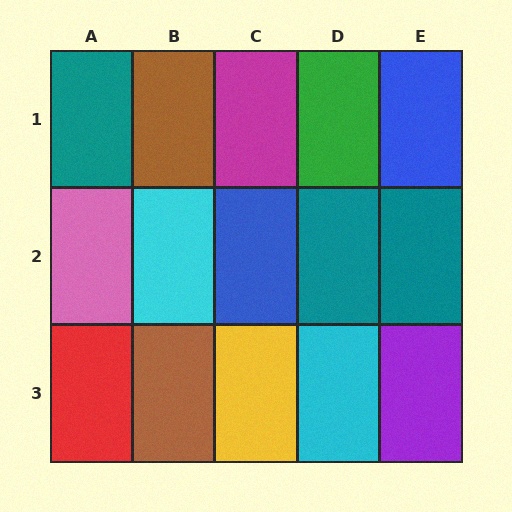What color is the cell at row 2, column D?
Teal.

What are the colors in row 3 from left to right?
Red, brown, yellow, cyan, purple.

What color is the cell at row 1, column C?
Magenta.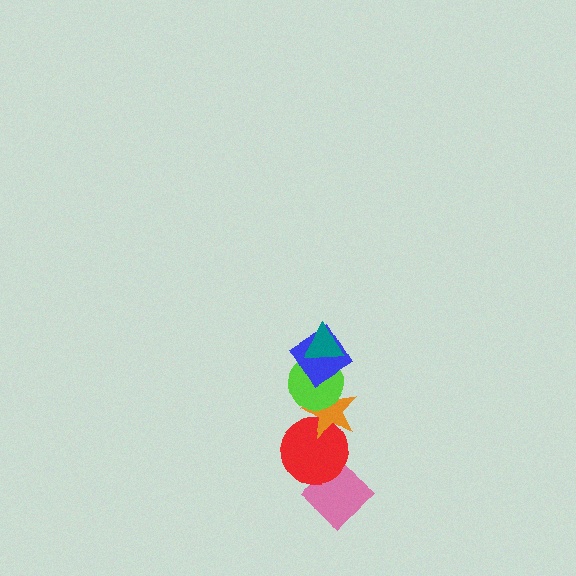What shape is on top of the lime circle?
The blue diamond is on top of the lime circle.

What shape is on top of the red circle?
The orange star is on top of the red circle.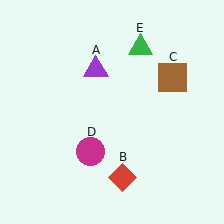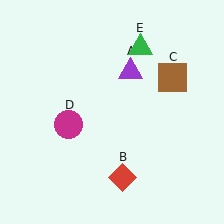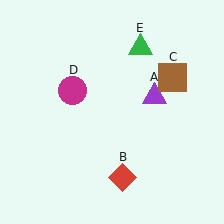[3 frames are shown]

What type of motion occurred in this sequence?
The purple triangle (object A), magenta circle (object D) rotated clockwise around the center of the scene.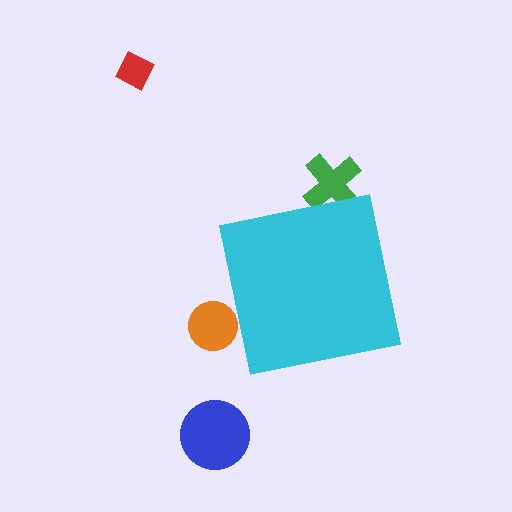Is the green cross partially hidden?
Yes, the green cross is partially hidden behind the cyan square.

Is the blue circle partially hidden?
No, the blue circle is fully visible.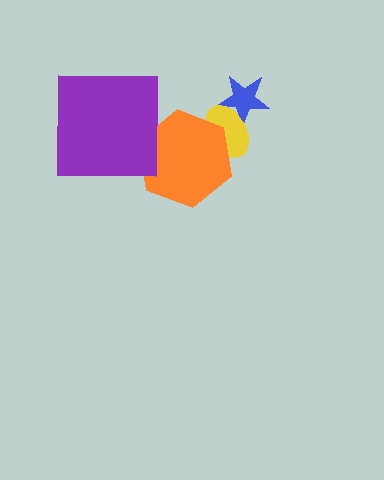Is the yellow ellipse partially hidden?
Yes, it is partially covered by another shape.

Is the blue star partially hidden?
Yes, it is partially covered by another shape.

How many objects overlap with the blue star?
1 object overlaps with the blue star.